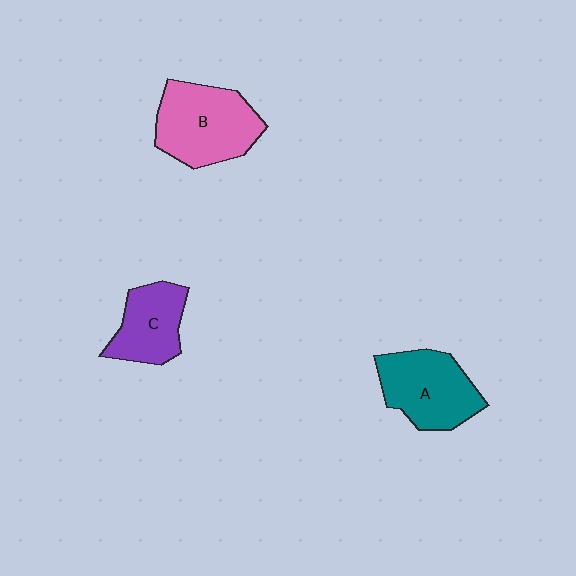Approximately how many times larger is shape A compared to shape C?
Approximately 1.3 times.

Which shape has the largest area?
Shape B (pink).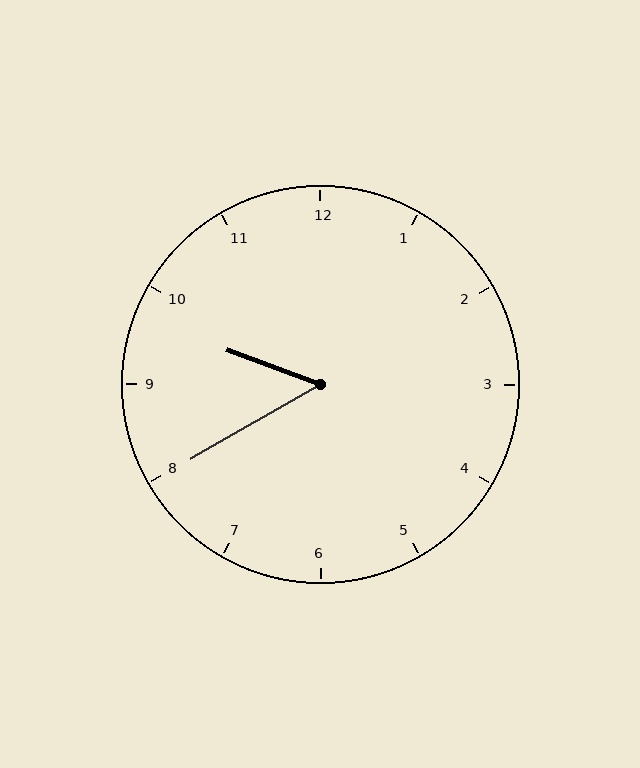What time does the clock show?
9:40.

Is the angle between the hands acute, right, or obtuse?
It is acute.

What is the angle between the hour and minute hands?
Approximately 50 degrees.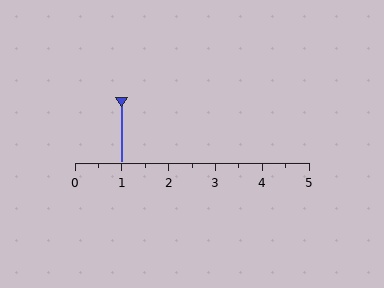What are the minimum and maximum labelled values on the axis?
The axis runs from 0 to 5.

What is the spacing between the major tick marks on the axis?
The major ticks are spaced 1 apart.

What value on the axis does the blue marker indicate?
The marker indicates approximately 1.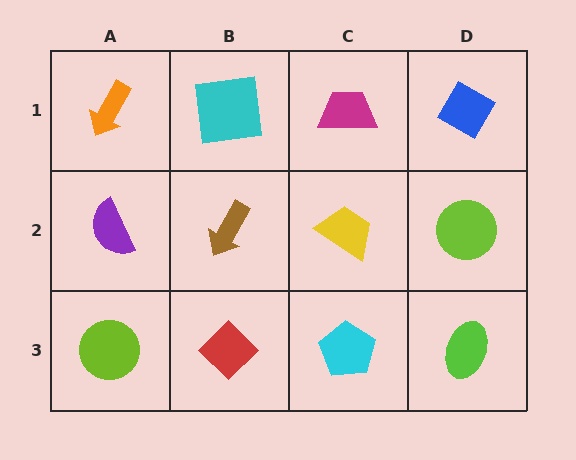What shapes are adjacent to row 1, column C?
A yellow trapezoid (row 2, column C), a cyan square (row 1, column B), a blue diamond (row 1, column D).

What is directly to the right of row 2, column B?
A yellow trapezoid.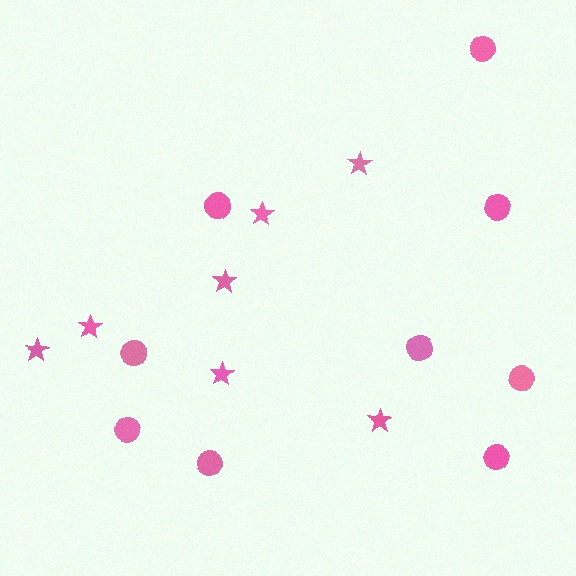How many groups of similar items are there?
There are 2 groups: one group of circles (9) and one group of stars (7).